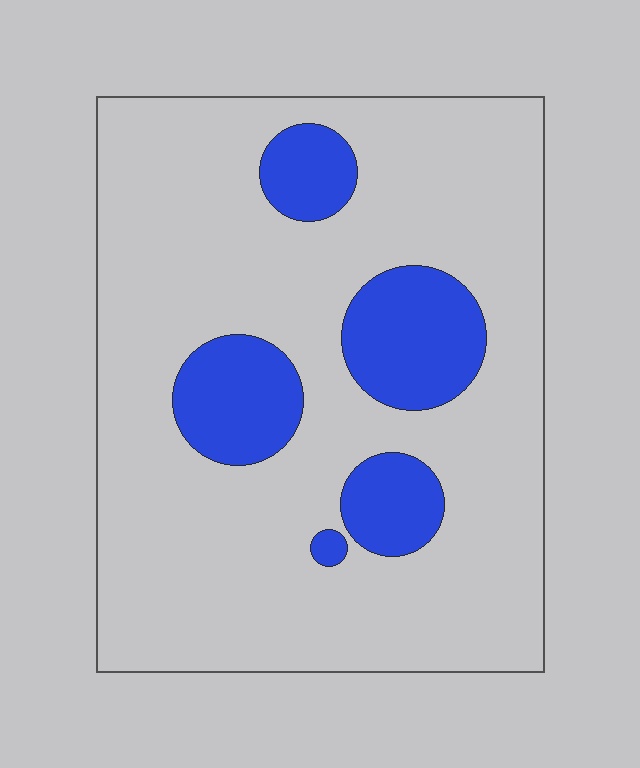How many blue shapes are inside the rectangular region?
5.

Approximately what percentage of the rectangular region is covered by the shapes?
Approximately 20%.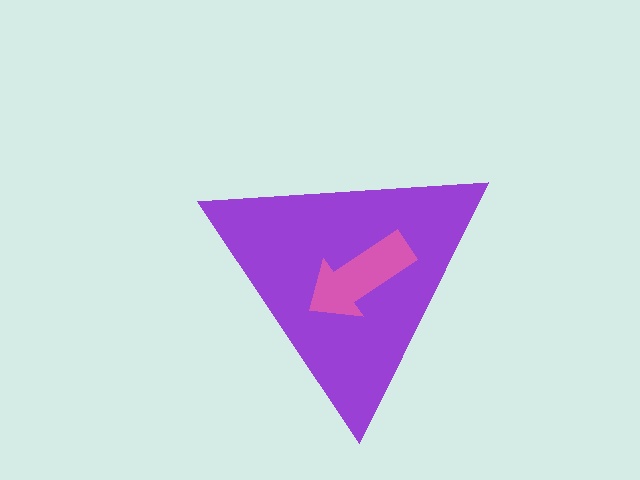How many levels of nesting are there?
2.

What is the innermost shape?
The pink arrow.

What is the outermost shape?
The purple triangle.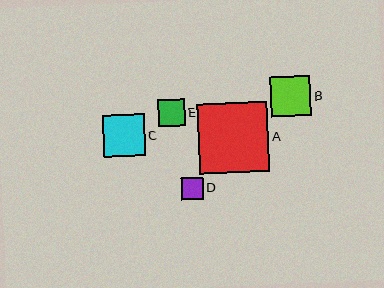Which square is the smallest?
Square D is the smallest with a size of approximately 22 pixels.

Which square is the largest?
Square A is the largest with a size of approximately 70 pixels.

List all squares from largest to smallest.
From largest to smallest: A, C, B, E, D.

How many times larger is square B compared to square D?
Square B is approximately 1.8 times the size of square D.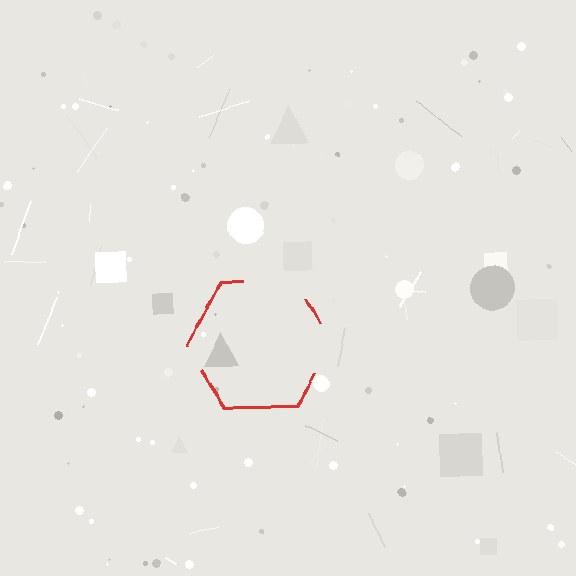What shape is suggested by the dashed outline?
The dashed outline suggests a hexagon.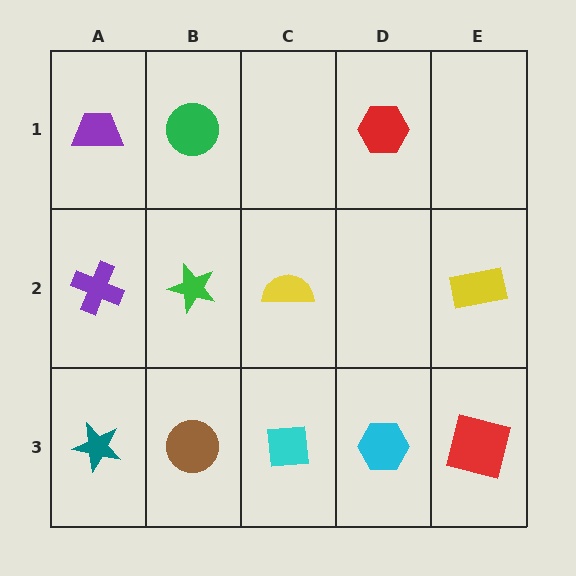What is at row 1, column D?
A red hexagon.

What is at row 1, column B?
A green circle.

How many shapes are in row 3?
5 shapes.